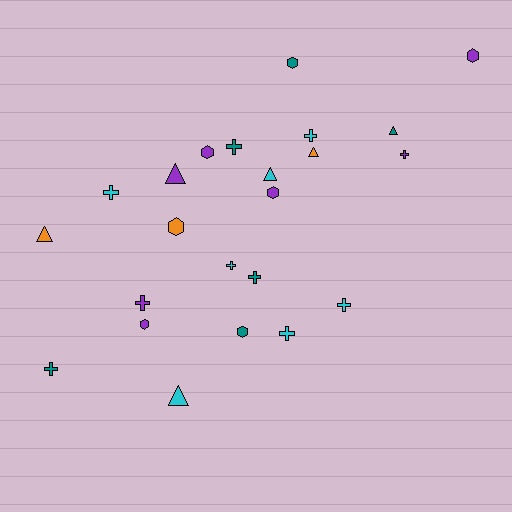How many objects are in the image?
There are 23 objects.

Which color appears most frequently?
Cyan, with 7 objects.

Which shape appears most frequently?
Cross, with 10 objects.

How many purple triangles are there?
There is 1 purple triangle.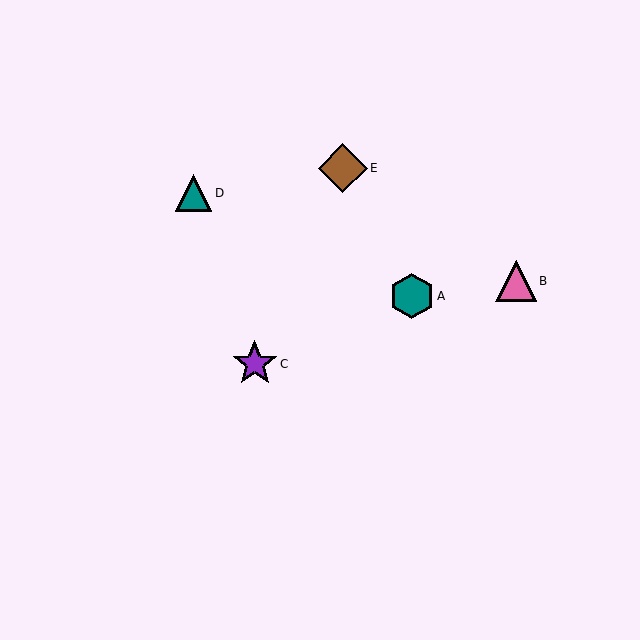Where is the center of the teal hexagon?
The center of the teal hexagon is at (412, 296).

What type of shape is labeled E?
Shape E is a brown diamond.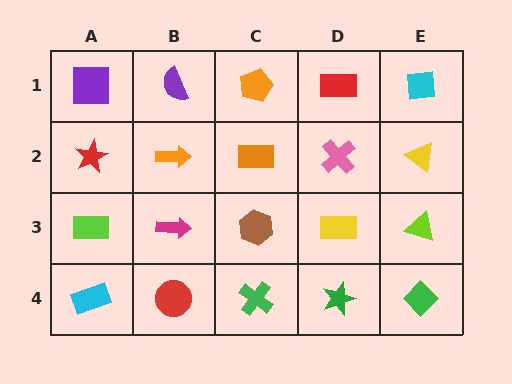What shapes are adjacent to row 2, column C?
An orange pentagon (row 1, column C), a brown hexagon (row 3, column C), an orange arrow (row 2, column B), a pink cross (row 2, column D).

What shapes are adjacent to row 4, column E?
A lime triangle (row 3, column E), a green star (row 4, column D).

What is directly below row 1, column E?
A yellow triangle.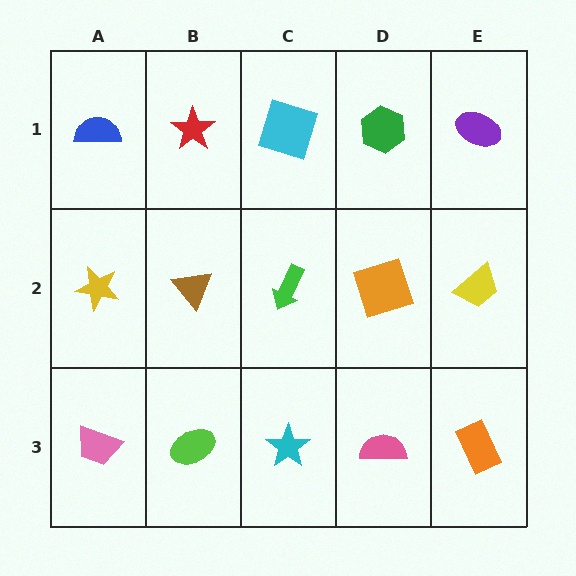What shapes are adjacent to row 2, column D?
A green hexagon (row 1, column D), a pink semicircle (row 3, column D), a green arrow (row 2, column C), a yellow trapezoid (row 2, column E).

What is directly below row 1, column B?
A brown triangle.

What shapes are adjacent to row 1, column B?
A brown triangle (row 2, column B), a blue semicircle (row 1, column A), a cyan square (row 1, column C).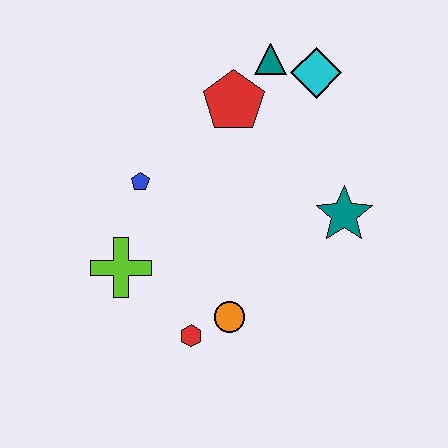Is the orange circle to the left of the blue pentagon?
No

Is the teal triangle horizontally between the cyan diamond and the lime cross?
Yes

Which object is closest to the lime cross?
The blue pentagon is closest to the lime cross.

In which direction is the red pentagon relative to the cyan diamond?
The red pentagon is to the left of the cyan diamond.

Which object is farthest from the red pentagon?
The red hexagon is farthest from the red pentagon.